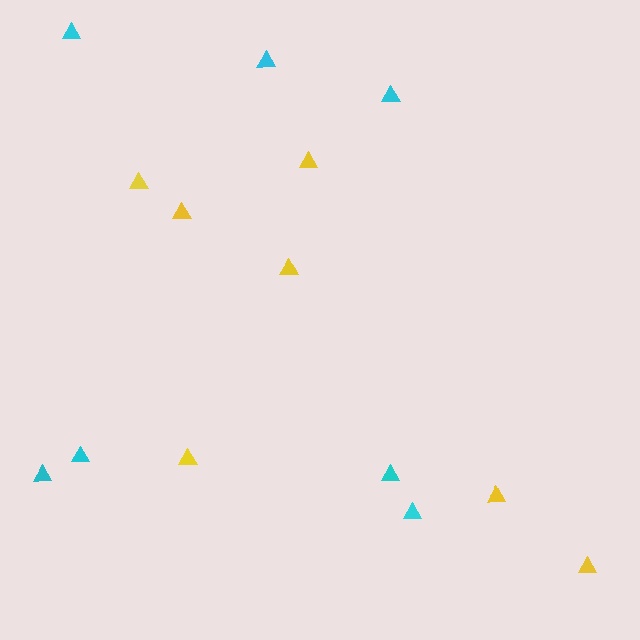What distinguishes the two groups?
There are 2 groups: one group of yellow triangles (7) and one group of cyan triangles (7).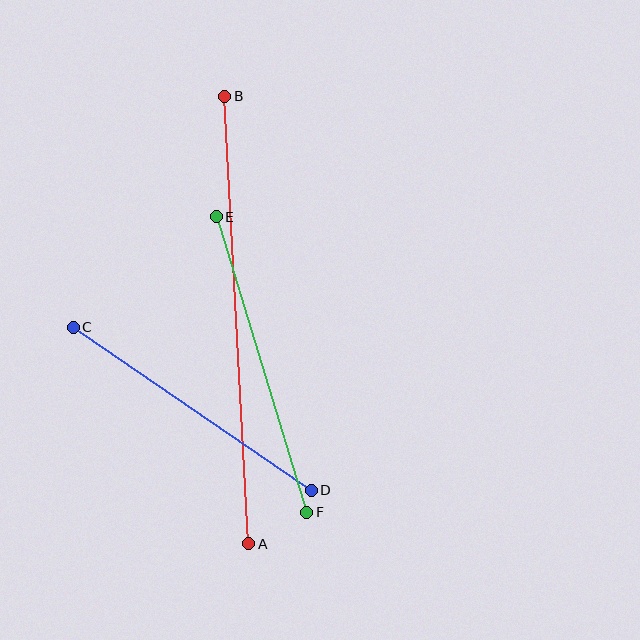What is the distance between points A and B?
The distance is approximately 448 pixels.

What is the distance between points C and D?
The distance is approximately 288 pixels.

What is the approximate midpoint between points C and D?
The midpoint is at approximately (192, 409) pixels.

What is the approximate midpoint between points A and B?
The midpoint is at approximately (237, 320) pixels.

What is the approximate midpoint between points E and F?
The midpoint is at approximately (261, 364) pixels.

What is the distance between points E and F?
The distance is approximately 309 pixels.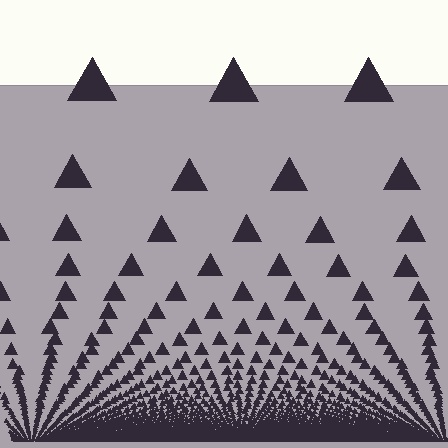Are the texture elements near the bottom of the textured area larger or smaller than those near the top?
Smaller. The gradient is inverted — elements near the bottom are smaller and denser.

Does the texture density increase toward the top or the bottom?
Density increases toward the bottom.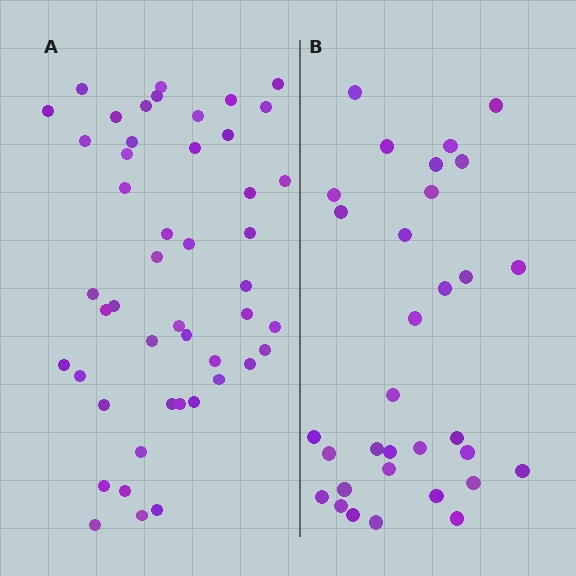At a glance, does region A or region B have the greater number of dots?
Region A (the left region) has more dots.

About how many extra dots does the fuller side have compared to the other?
Region A has approximately 15 more dots than region B.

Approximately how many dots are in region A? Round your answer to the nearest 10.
About 50 dots. (The exact count is 47, which rounds to 50.)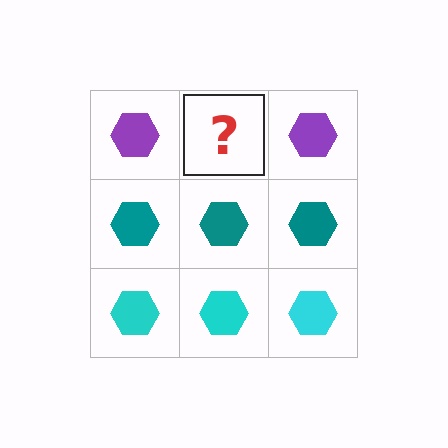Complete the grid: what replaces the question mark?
The question mark should be replaced with a purple hexagon.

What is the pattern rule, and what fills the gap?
The rule is that each row has a consistent color. The gap should be filled with a purple hexagon.